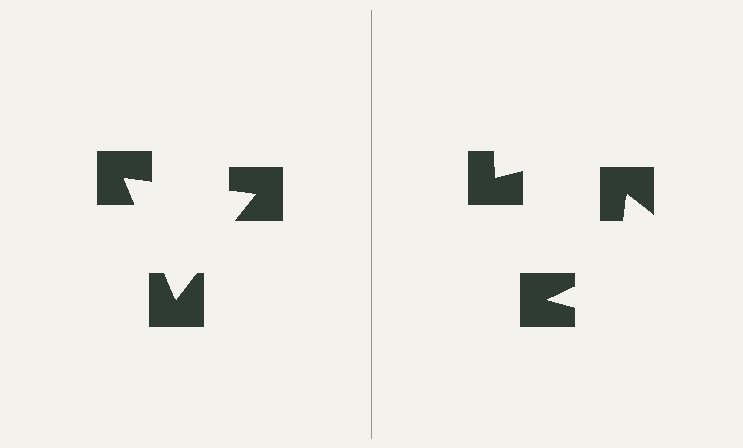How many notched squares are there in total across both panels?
6 — 3 on each side.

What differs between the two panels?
The notched squares are positioned identically on both sides; only the wedge orientations differ. On the left they align to a triangle; on the right they are misaligned.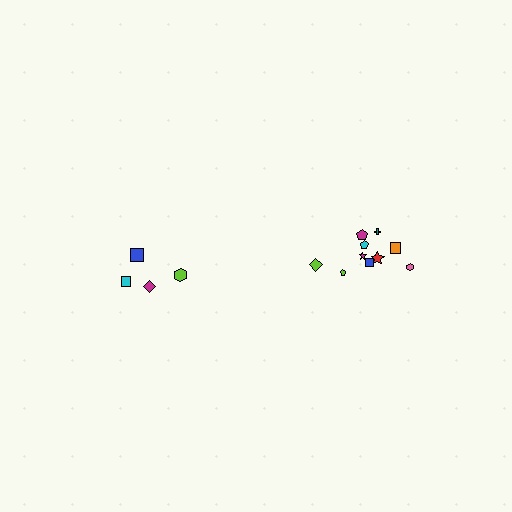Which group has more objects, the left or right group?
The right group.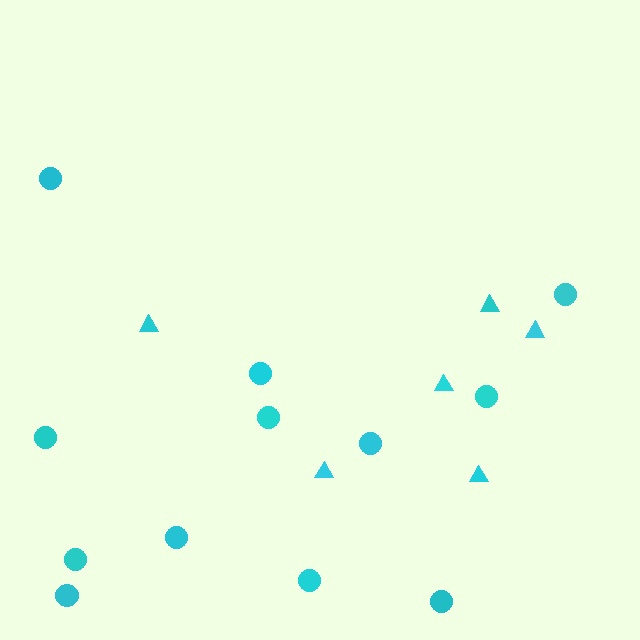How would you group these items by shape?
There are 2 groups: one group of triangles (6) and one group of circles (12).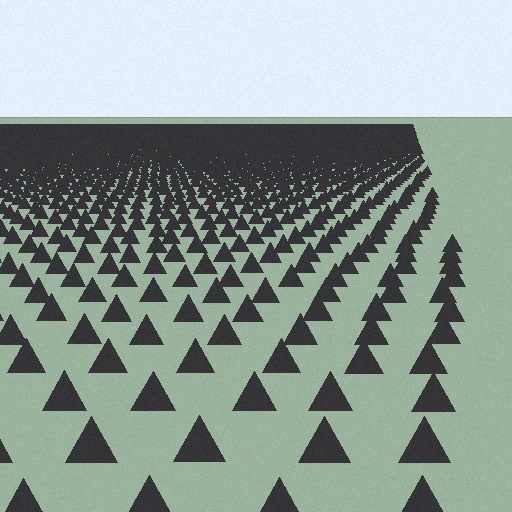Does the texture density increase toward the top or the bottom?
Density increases toward the top.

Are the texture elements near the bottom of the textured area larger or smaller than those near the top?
Larger. Near the bottom, elements are closer to the viewer and appear at a bigger on-screen size.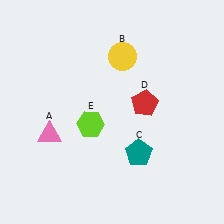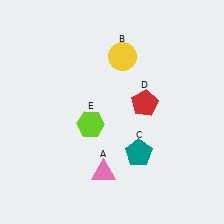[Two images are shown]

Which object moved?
The pink triangle (A) moved right.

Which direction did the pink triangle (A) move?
The pink triangle (A) moved right.